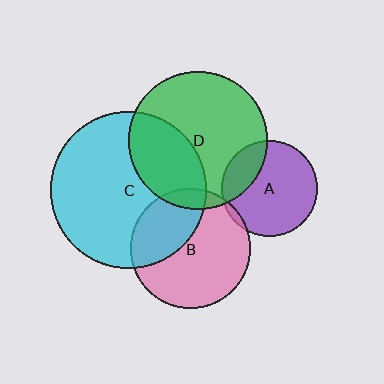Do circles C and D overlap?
Yes.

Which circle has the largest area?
Circle C (cyan).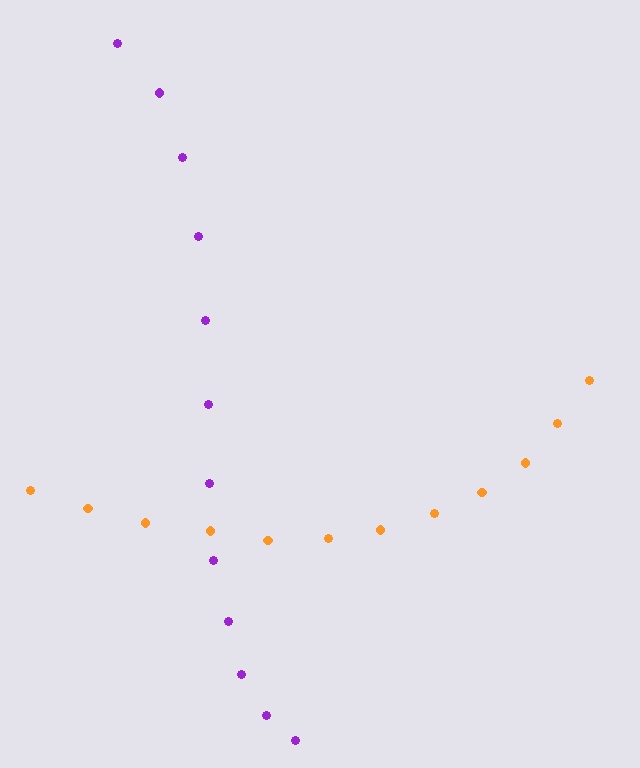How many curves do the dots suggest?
There are 2 distinct paths.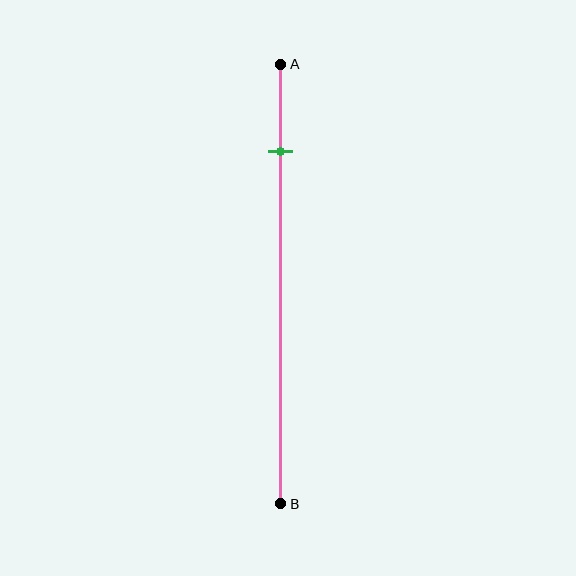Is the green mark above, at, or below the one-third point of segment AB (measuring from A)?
The green mark is above the one-third point of segment AB.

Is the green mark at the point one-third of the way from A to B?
No, the mark is at about 20% from A, not at the 33% one-third point.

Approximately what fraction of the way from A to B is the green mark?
The green mark is approximately 20% of the way from A to B.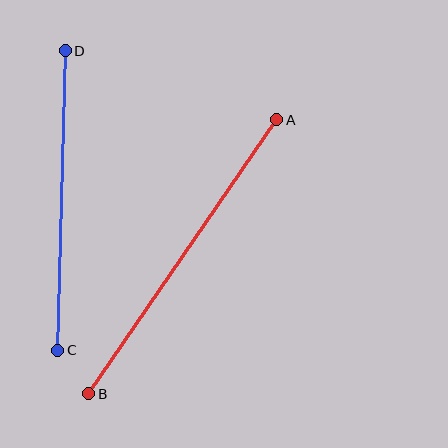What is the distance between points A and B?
The distance is approximately 332 pixels.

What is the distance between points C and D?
The distance is approximately 299 pixels.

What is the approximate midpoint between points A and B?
The midpoint is at approximately (183, 257) pixels.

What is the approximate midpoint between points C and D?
The midpoint is at approximately (62, 201) pixels.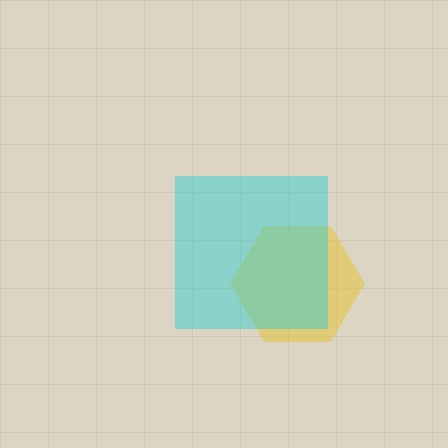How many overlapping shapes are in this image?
There are 2 overlapping shapes in the image.